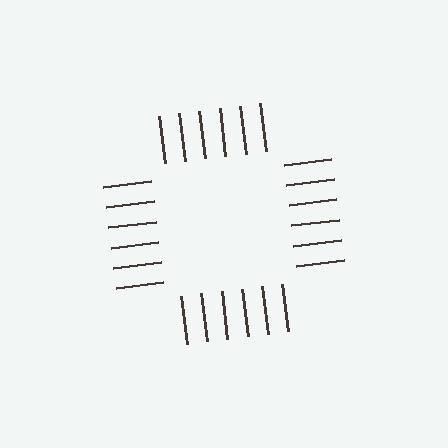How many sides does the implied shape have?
4 sides — the line-ends trace a square.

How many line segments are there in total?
24 — 6 along each of the 4 edges.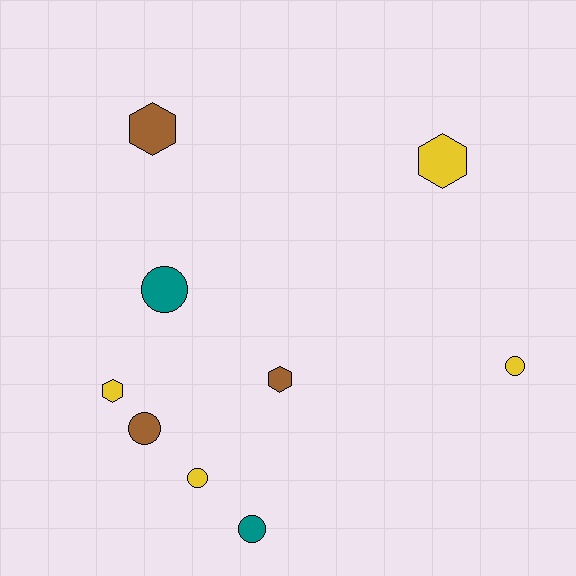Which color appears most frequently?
Yellow, with 4 objects.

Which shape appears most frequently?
Circle, with 5 objects.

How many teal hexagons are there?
There are no teal hexagons.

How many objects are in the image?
There are 9 objects.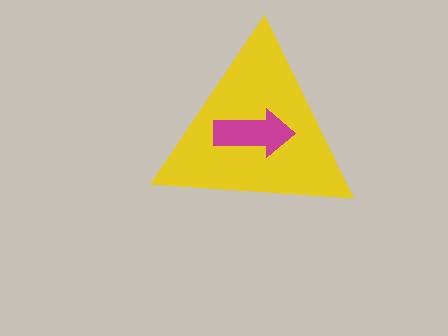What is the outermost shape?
The yellow triangle.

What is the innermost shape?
The magenta arrow.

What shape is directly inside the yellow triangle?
The magenta arrow.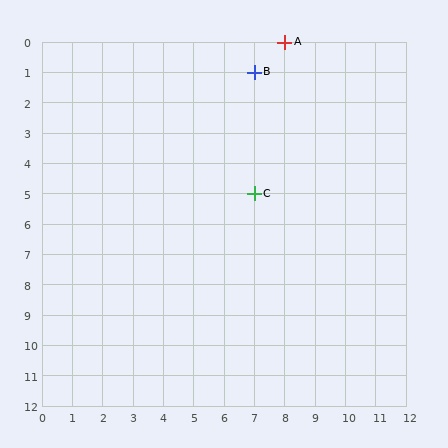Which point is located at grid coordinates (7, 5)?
Point C is at (7, 5).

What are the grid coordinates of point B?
Point B is at grid coordinates (7, 1).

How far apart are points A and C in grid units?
Points A and C are 1 column and 5 rows apart (about 5.1 grid units diagonally).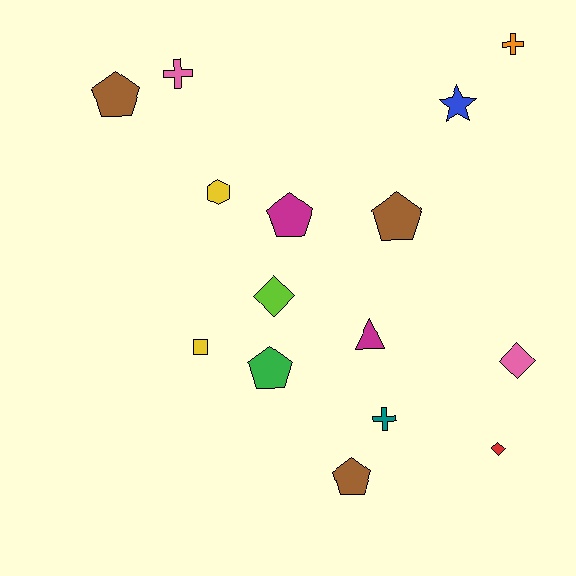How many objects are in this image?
There are 15 objects.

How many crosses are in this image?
There are 3 crosses.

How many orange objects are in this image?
There is 1 orange object.